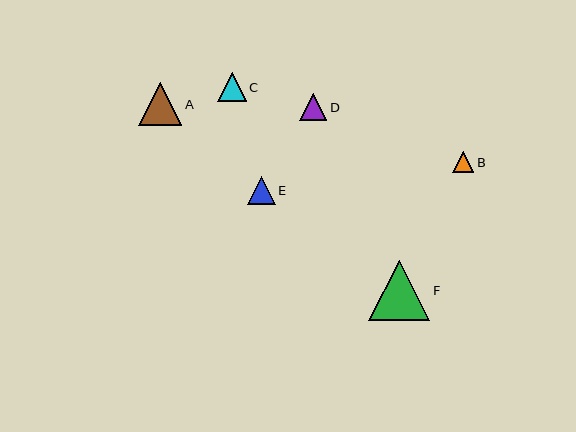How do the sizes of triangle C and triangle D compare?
Triangle C and triangle D are approximately the same size.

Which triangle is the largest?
Triangle F is the largest with a size of approximately 61 pixels.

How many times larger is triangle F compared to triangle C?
Triangle F is approximately 2.1 times the size of triangle C.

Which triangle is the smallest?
Triangle B is the smallest with a size of approximately 21 pixels.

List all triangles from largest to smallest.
From largest to smallest: F, A, C, E, D, B.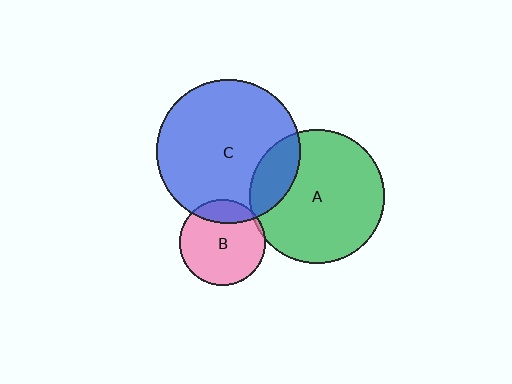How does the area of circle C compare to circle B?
Approximately 2.8 times.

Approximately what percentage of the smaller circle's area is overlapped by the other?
Approximately 20%.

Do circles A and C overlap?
Yes.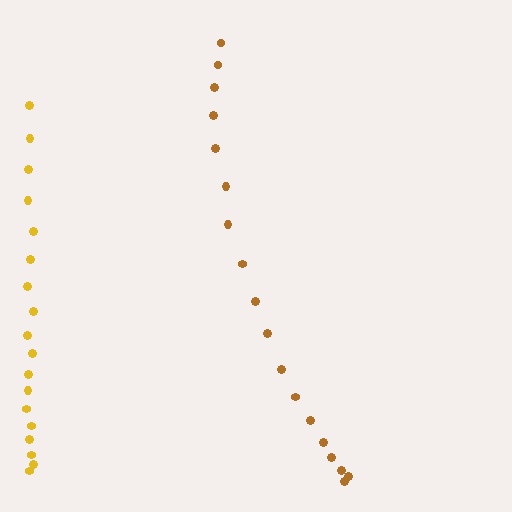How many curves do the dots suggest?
There are 2 distinct paths.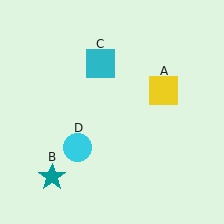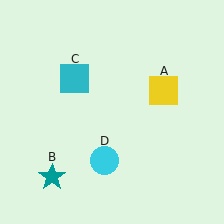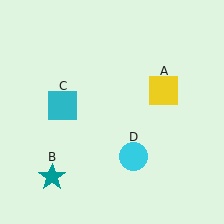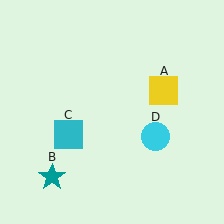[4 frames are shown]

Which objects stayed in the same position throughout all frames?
Yellow square (object A) and teal star (object B) remained stationary.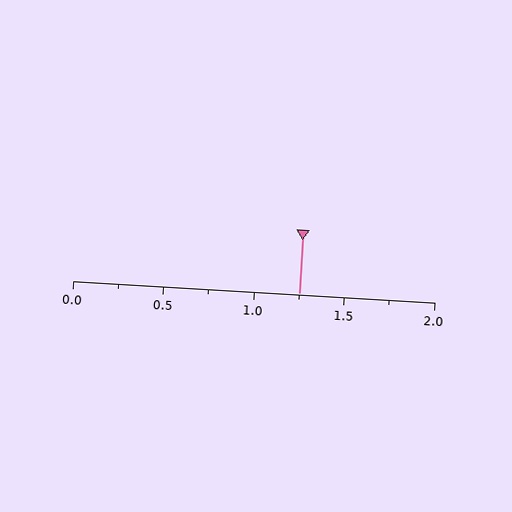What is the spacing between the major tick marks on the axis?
The major ticks are spaced 0.5 apart.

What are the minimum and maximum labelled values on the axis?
The axis runs from 0.0 to 2.0.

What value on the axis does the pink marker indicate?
The marker indicates approximately 1.25.